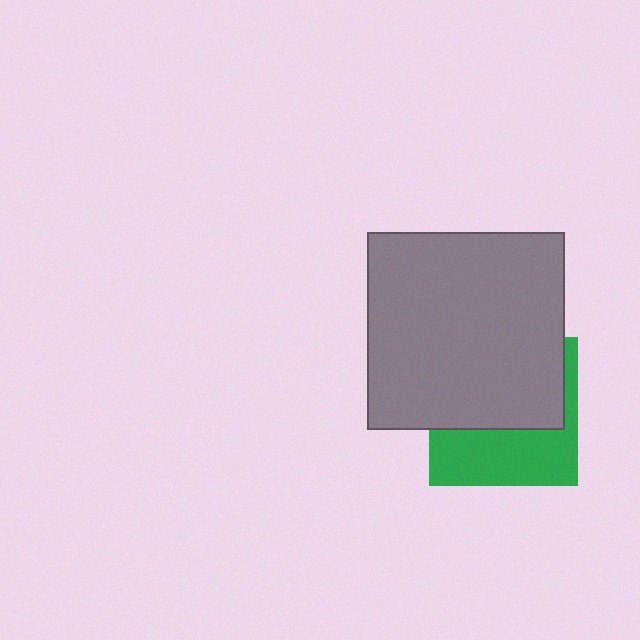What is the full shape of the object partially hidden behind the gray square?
The partially hidden object is a green square.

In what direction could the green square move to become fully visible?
The green square could move down. That would shift it out from behind the gray square entirely.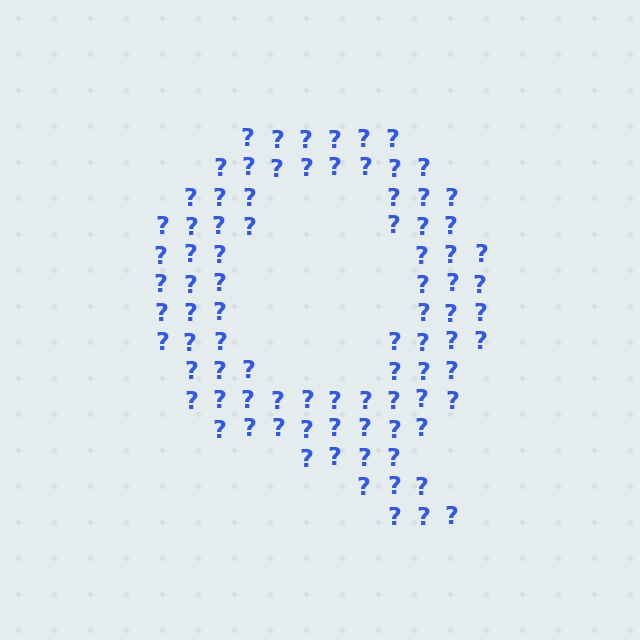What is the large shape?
The large shape is the letter Q.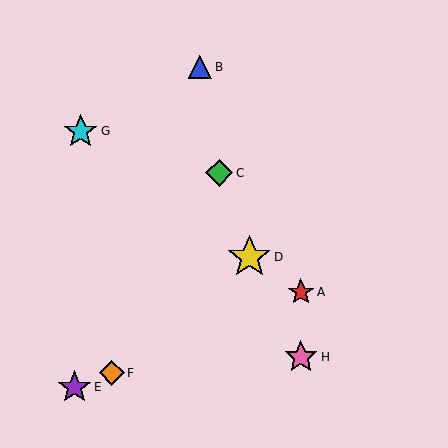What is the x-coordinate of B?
Object B is at x≈200.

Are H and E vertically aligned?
No, H is at x≈301 and E is at x≈74.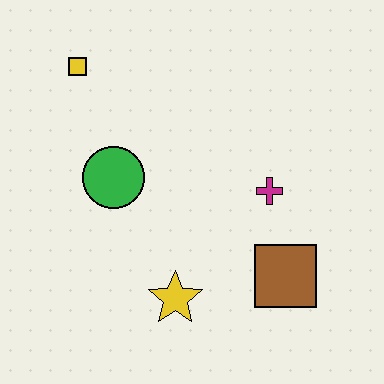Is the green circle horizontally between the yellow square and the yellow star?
Yes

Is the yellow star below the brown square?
Yes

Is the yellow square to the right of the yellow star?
No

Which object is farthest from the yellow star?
The yellow square is farthest from the yellow star.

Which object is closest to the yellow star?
The brown square is closest to the yellow star.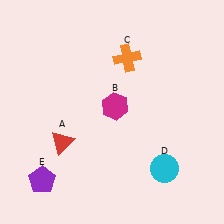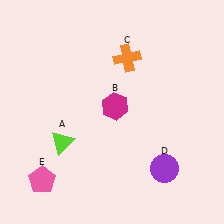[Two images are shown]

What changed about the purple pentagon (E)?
In Image 1, E is purple. In Image 2, it changed to pink.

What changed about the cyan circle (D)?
In Image 1, D is cyan. In Image 2, it changed to purple.